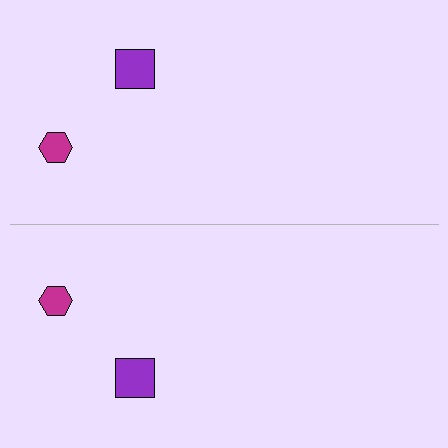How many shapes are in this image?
There are 4 shapes in this image.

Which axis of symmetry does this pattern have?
The pattern has a horizontal axis of symmetry running through the center of the image.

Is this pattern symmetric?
Yes, this pattern has bilateral (reflection) symmetry.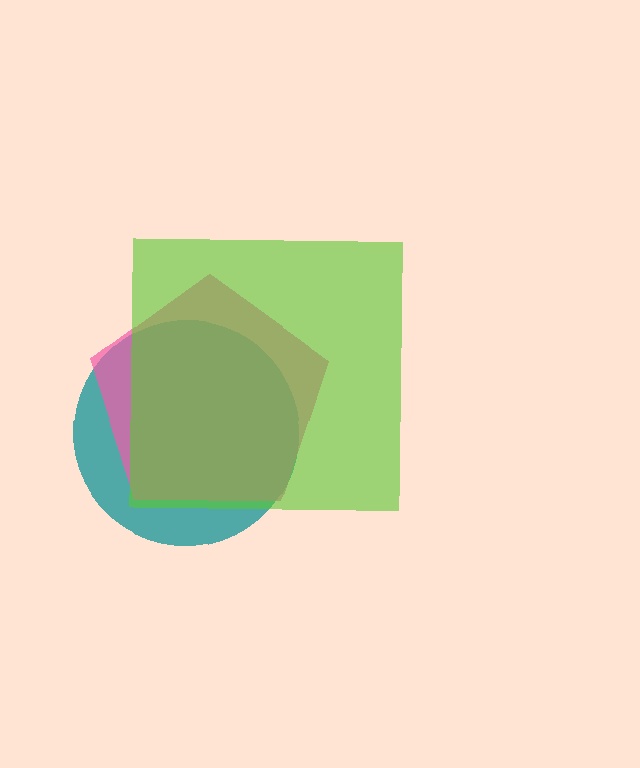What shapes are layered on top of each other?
The layered shapes are: a teal circle, a pink pentagon, a lime square.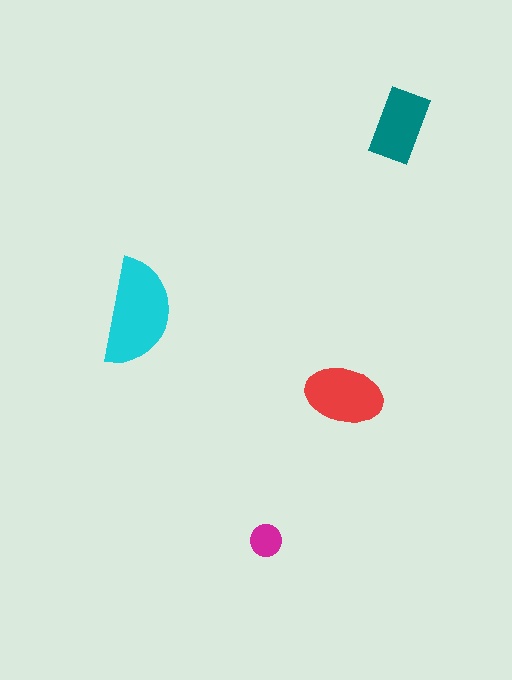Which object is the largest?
The cyan semicircle.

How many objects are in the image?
There are 4 objects in the image.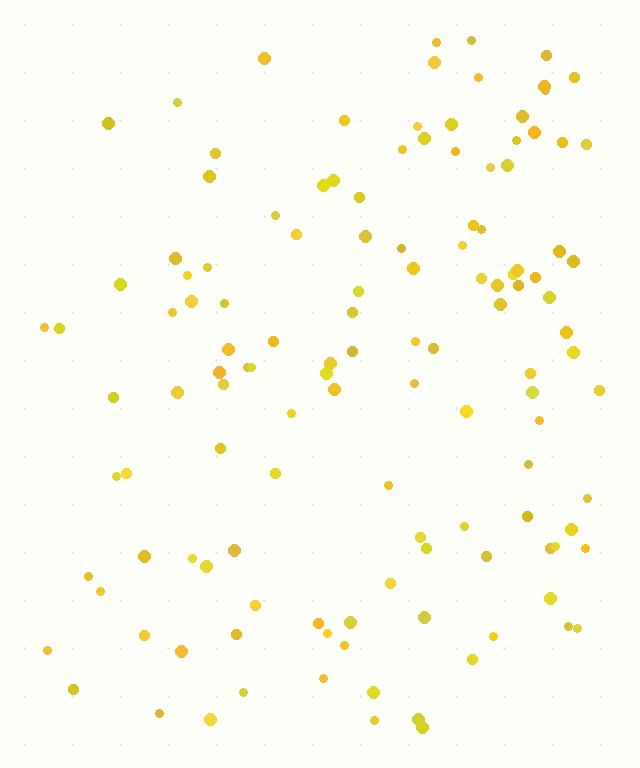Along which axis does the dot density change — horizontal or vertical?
Horizontal.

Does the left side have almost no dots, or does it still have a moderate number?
Still a moderate number, just noticeably fewer than the right.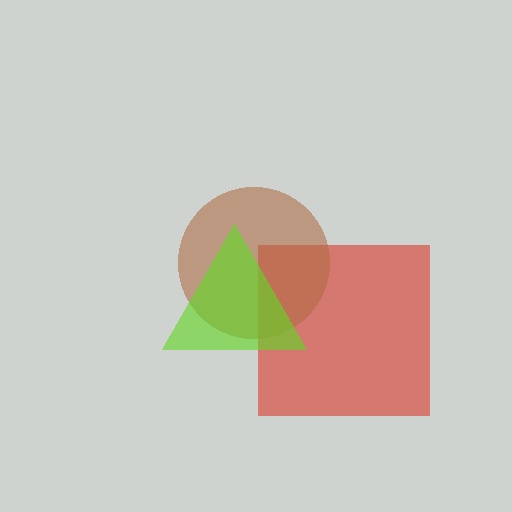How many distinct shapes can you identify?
There are 3 distinct shapes: a red square, a brown circle, a lime triangle.